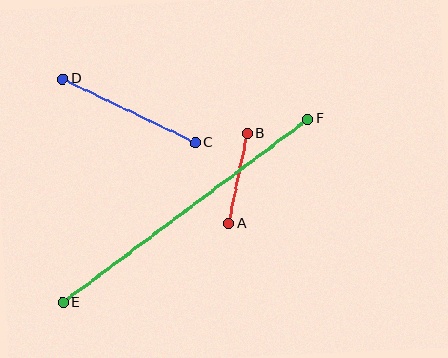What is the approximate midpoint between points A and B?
The midpoint is at approximately (238, 179) pixels.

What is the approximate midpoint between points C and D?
The midpoint is at approximately (129, 111) pixels.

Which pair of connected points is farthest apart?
Points E and F are farthest apart.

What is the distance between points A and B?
The distance is approximately 92 pixels.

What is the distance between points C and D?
The distance is approximately 147 pixels.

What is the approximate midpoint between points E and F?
The midpoint is at approximately (186, 211) pixels.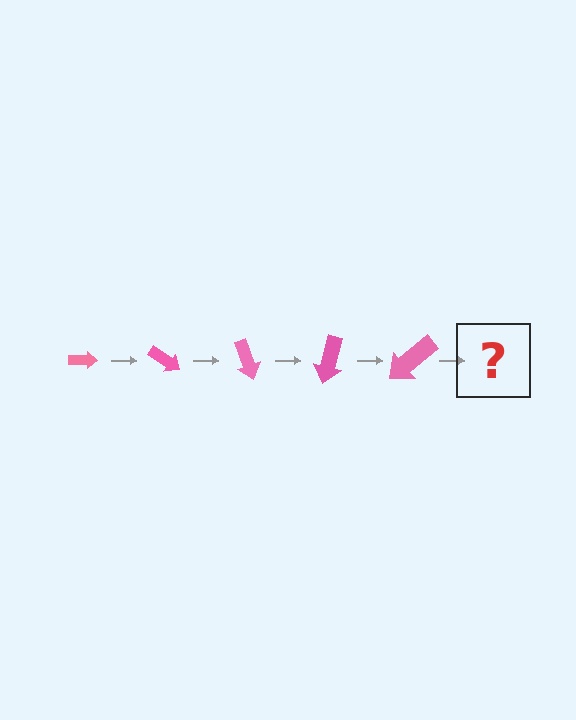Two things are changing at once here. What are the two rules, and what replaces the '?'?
The two rules are that the arrow grows larger each step and it rotates 35 degrees each step. The '?' should be an arrow, larger than the previous one and rotated 175 degrees from the start.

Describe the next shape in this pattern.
It should be an arrow, larger than the previous one and rotated 175 degrees from the start.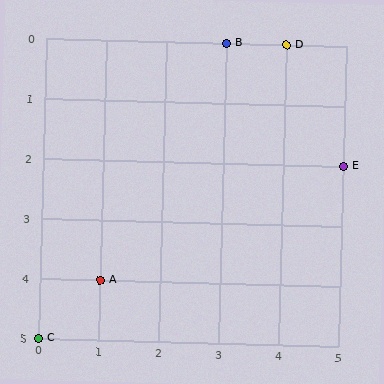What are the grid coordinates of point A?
Point A is at grid coordinates (1, 4).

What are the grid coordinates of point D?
Point D is at grid coordinates (4, 0).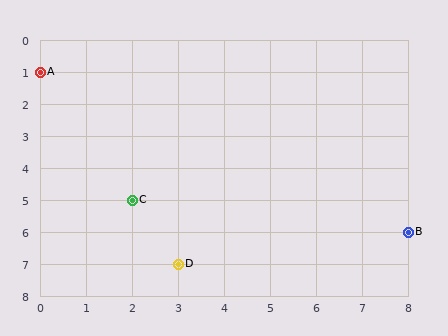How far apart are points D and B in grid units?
Points D and B are 5 columns and 1 row apart (about 5.1 grid units diagonally).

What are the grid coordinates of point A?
Point A is at grid coordinates (0, 1).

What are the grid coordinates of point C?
Point C is at grid coordinates (2, 5).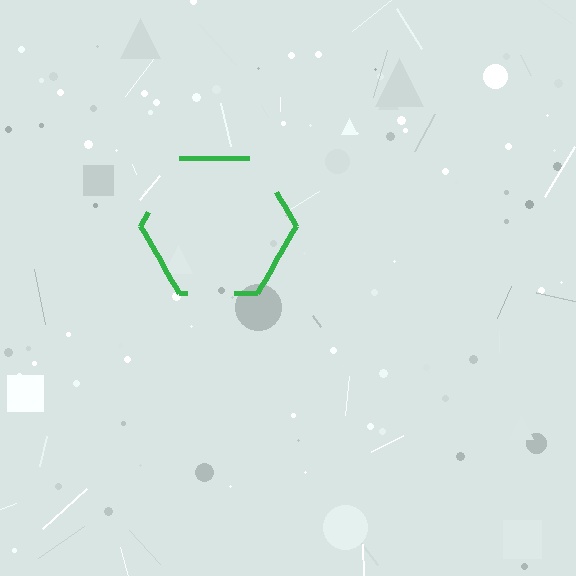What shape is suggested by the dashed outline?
The dashed outline suggests a hexagon.